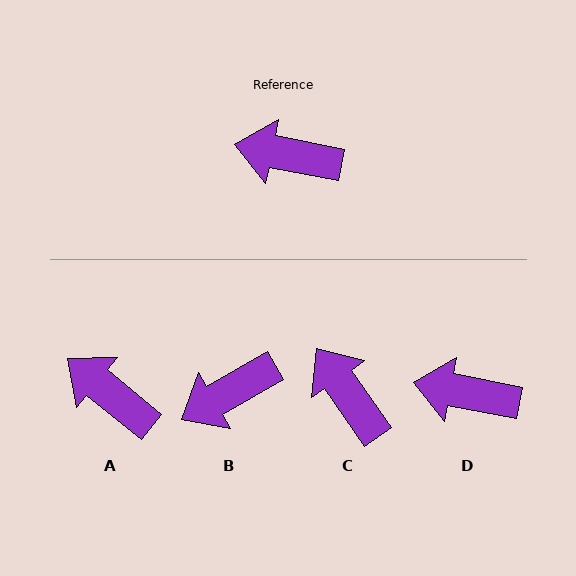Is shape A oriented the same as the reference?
No, it is off by about 28 degrees.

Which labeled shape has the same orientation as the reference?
D.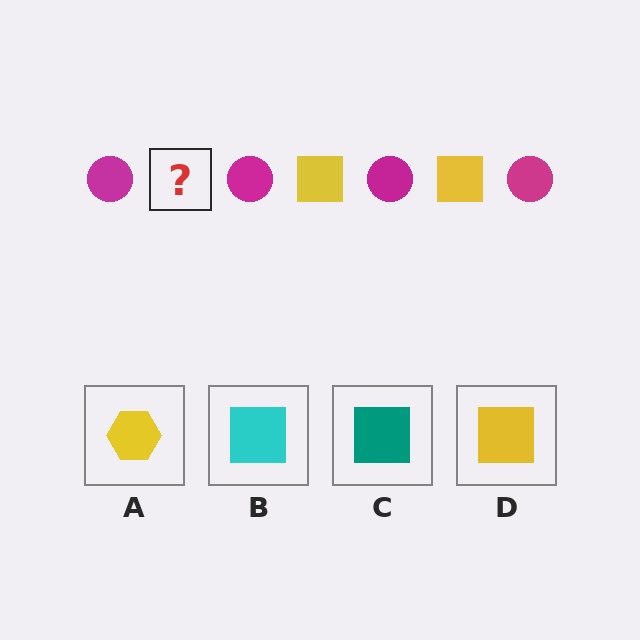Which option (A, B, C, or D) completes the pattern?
D.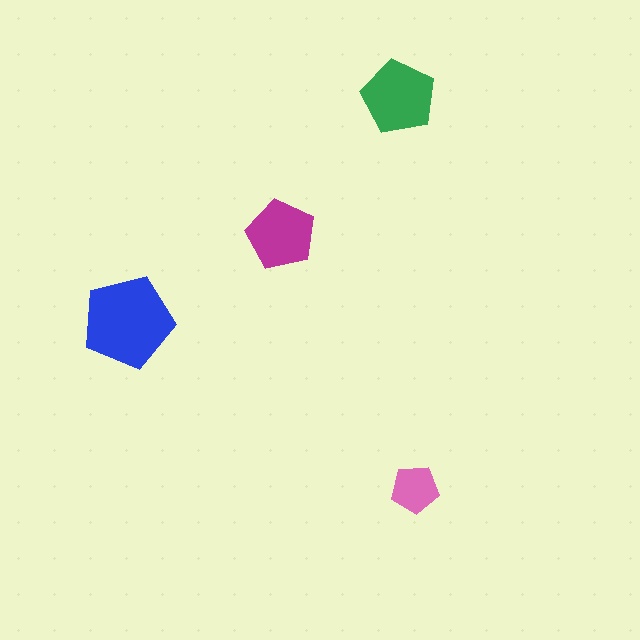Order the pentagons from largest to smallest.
the blue one, the green one, the magenta one, the pink one.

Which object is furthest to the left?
The blue pentagon is leftmost.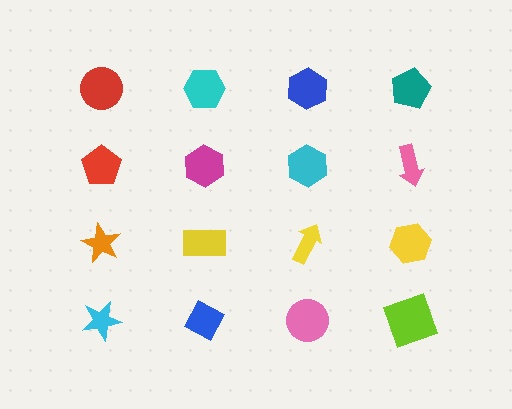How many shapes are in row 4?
4 shapes.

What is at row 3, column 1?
An orange star.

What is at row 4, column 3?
A pink circle.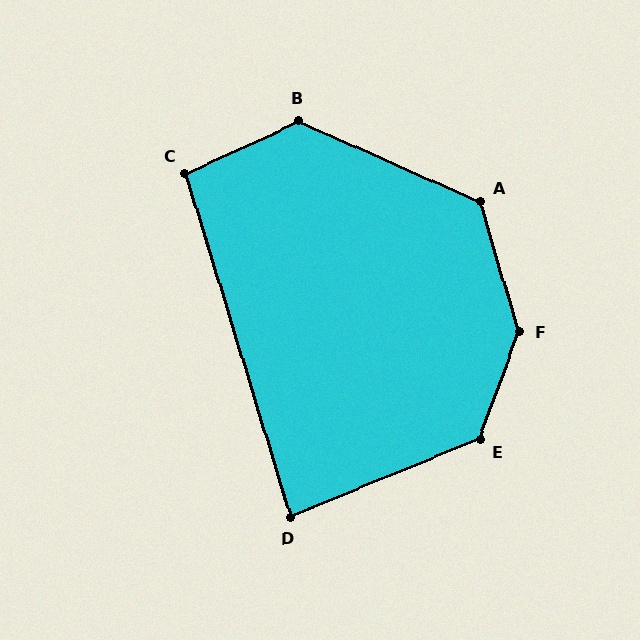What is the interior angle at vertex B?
Approximately 132 degrees (obtuse).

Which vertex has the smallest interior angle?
D, at approximately 85 degrees.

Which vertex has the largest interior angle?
F, at approximately 144 degrees.